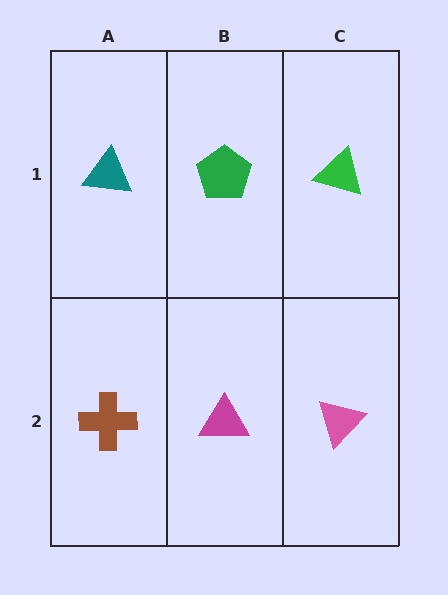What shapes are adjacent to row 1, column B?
A magenta triangle (row 2, column B), a teal triangle (row 1, column A), a green triangle (row 1, column C).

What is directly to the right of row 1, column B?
A green triangle.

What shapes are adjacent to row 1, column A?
A brown cross (row 2, column A), a green pentagon (row 1, column B).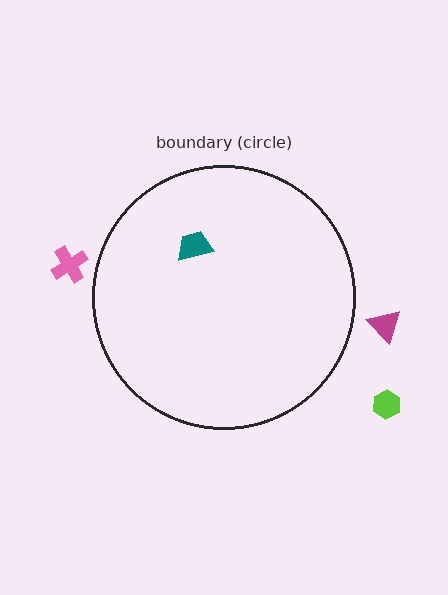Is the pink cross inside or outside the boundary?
Outside.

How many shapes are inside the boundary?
1 inside, 3 outside.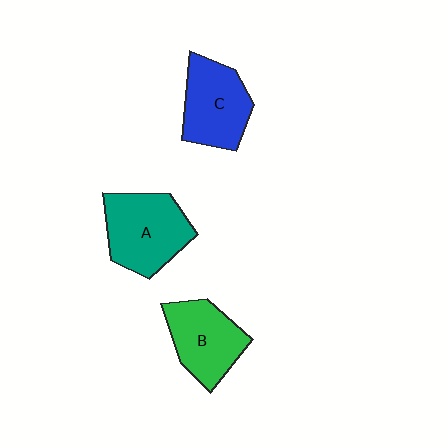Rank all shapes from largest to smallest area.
From largest to smallest: A (teal), C (blue), B (green).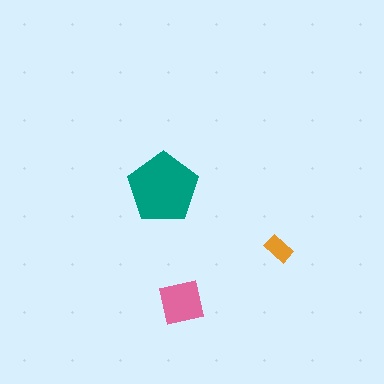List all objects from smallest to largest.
The orange rectangle, the pink square, the teal pentagon.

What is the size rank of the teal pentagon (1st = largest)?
1st.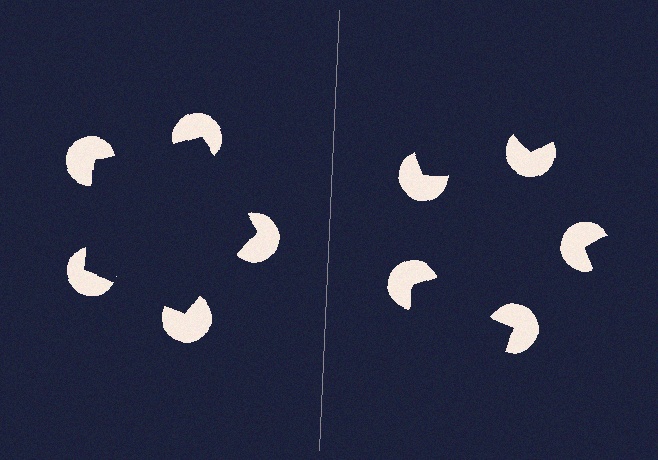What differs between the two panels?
The pac-man discs are positioned identically on both sides; only the wedge orientations differ. On the left they align to a pentagon; on the right they are misaligned.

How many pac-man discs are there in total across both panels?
10 — 5 on each side.